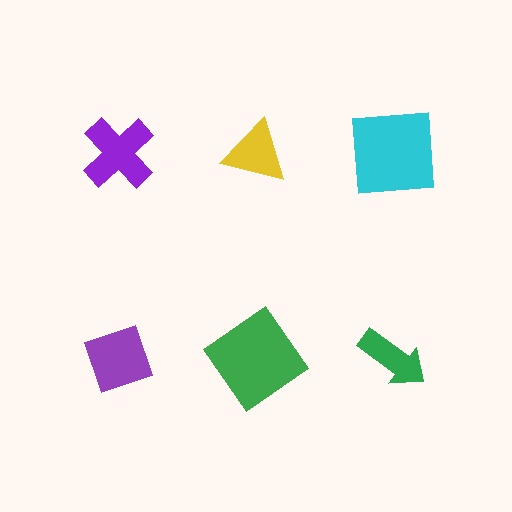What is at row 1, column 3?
A cyan square.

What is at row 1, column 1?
A purple cross.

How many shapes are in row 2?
3 shapes.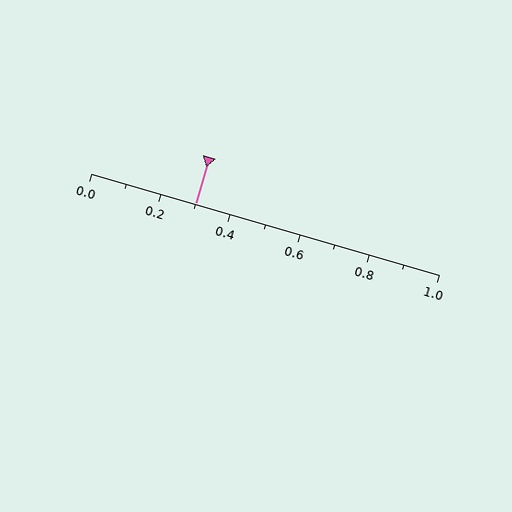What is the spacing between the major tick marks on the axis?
The major ticks are spaced 0.2 apart.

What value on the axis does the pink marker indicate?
The marker indicates approximately 0.3.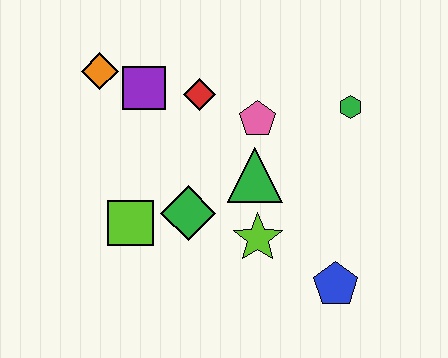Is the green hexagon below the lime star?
No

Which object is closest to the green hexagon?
The pink pentagon is closest to the green hexagon.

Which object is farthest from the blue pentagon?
The orange diamond is farthest from the blue pentagon.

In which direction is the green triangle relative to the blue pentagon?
The green triangle is above the blue pentagon.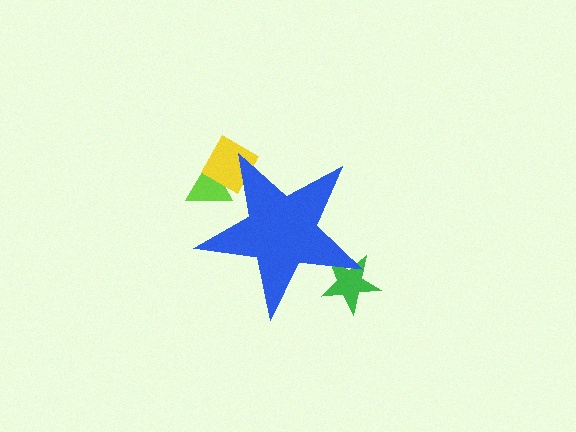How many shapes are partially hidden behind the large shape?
3 shapes are partially hidden.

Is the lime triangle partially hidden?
Yes, the lime triangle is partially hidden behind the blue star.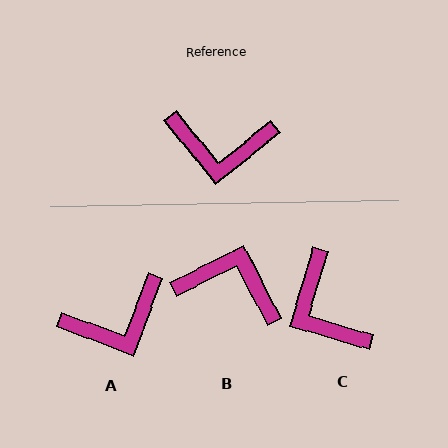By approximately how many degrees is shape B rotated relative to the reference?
Approximately 168 degrees counter-clockwise.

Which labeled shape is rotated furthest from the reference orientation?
B, about 168 degrees away.